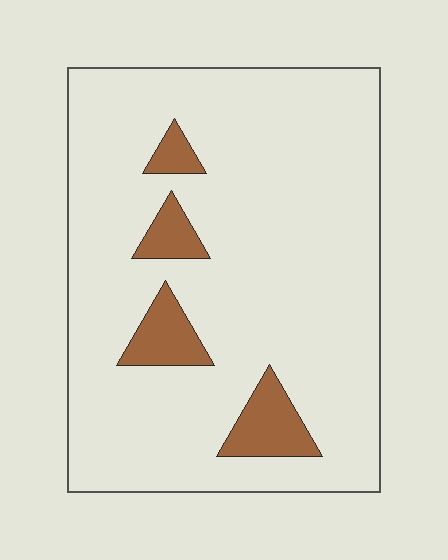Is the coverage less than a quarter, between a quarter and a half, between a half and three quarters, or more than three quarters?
Less than a quarter.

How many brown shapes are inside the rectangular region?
4.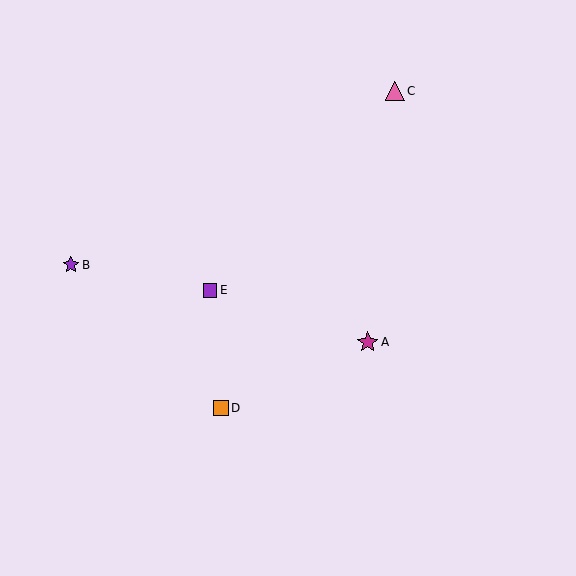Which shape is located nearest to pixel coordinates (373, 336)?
The magenta star (labeled A) at (368, 342) is nearest to that location.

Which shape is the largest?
The magenta star (labeled A) is the largest.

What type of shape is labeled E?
Shape E is a purple square.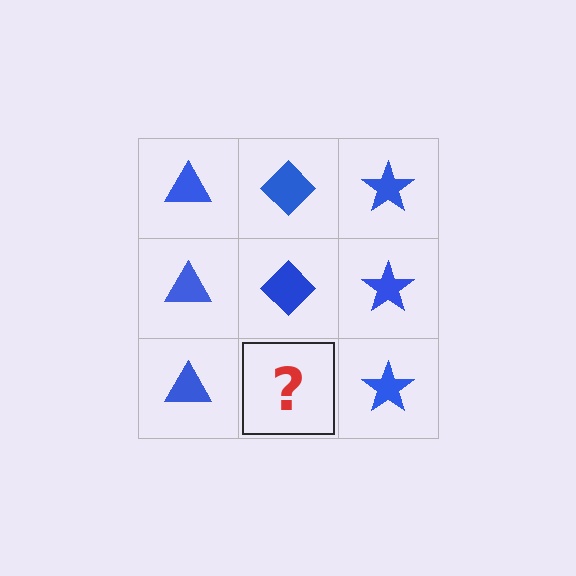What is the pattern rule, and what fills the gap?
The rule is that each column has a consistent shape. The gap should be filled with a blue diamond.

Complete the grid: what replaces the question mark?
The question mark should be replaced with a blue diamond.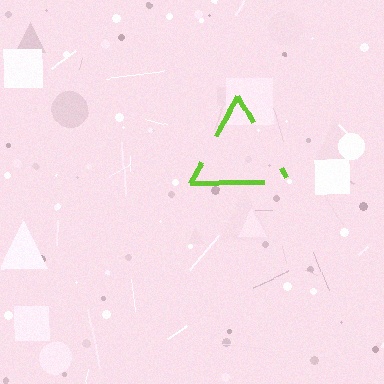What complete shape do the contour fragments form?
The contour fragments form a triangle.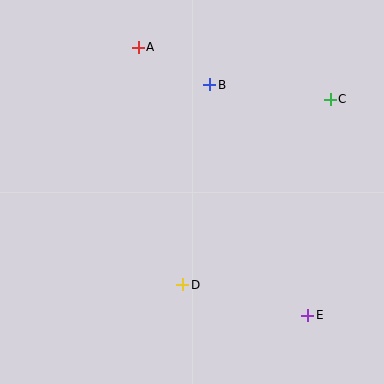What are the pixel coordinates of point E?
Point E is at (308, 315).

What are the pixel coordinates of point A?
Point A is at (138, 47).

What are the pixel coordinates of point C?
Point C is at (330, 99).